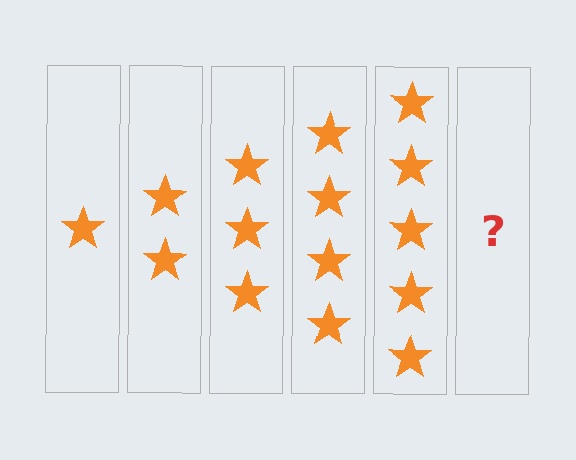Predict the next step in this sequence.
The next step is 6 stars.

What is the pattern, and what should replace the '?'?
The pattern is that each step adds one more star. The '?' should be 6 stars.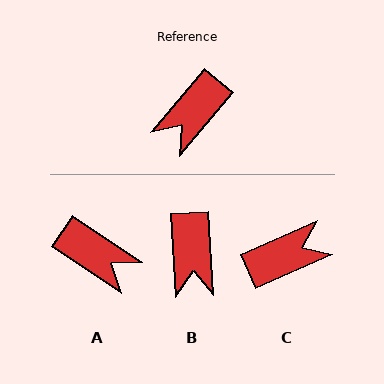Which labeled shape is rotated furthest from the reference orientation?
C, about 154 degrees away.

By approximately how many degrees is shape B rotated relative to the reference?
Approximately 44 degrees counter-clockwise.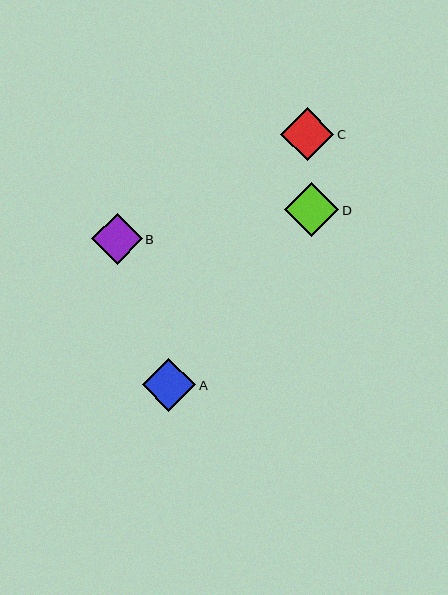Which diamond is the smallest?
Diamond B is the smallest with a size of approximately 50 pixels.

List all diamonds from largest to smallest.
From largest to smallest: D, A, C, B.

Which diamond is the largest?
Diamond D is the largest with a size of approximately 54 pixels.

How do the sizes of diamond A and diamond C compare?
Diamond A and diamond C are approximately the same size.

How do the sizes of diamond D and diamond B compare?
Diamond D and diamond B are approximately the same size.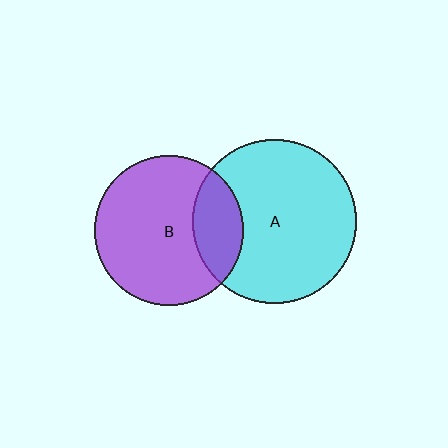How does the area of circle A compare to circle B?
Approximately 1.2 times.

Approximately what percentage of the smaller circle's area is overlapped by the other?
Approximately 25%.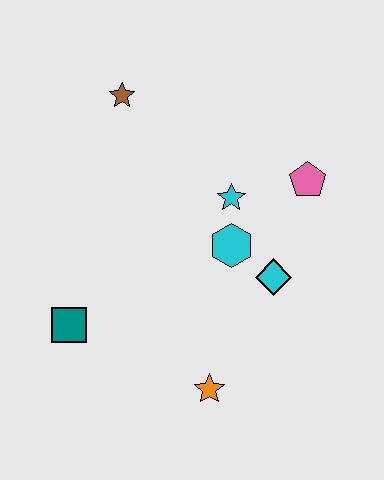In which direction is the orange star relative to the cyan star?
The orange star is below the cyan star.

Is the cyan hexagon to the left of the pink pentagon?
Yes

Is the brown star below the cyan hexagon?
No